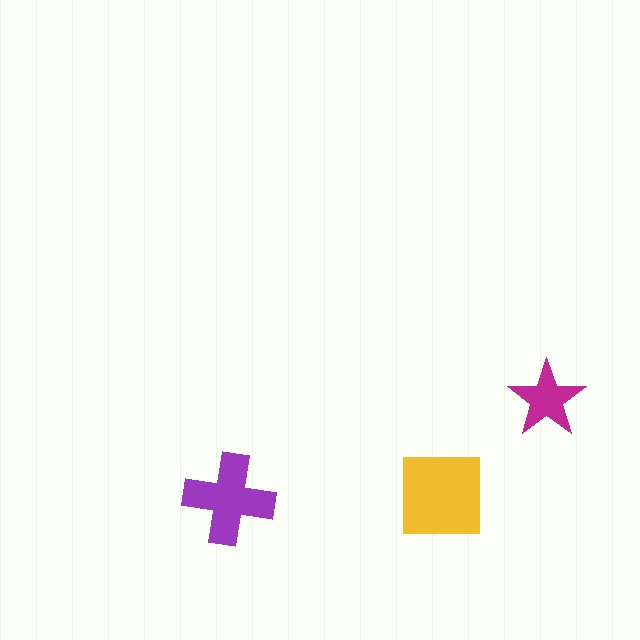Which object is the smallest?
The magenta star.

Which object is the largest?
The yellow square.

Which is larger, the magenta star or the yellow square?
The yellow square.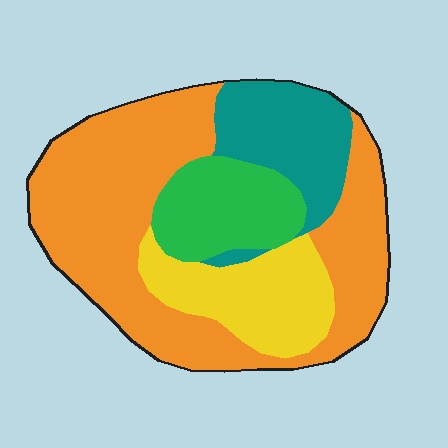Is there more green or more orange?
Orange.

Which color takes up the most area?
Orange, at roughly 50%.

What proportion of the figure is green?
Green takes up less than a quarter of the figure.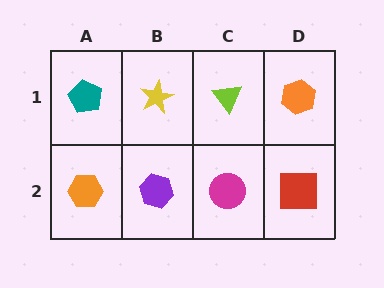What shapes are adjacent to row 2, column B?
A yellow star (row 1, column B), an orange hexagon (row 2, column A), a magenta circle (row 2, column C).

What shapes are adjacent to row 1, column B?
A purple hexagon (row 2, column B), a teal pentagon (row 1, column A), a lime triangle (row 1, column C).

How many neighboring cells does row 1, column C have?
3.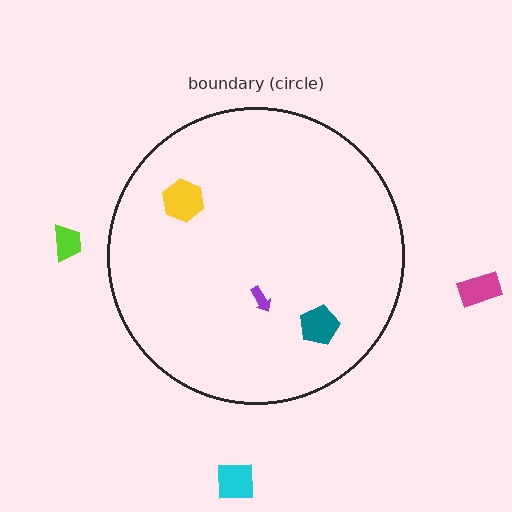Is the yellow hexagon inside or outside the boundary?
Inside.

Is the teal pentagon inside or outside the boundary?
Inside.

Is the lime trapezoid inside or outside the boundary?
Outside.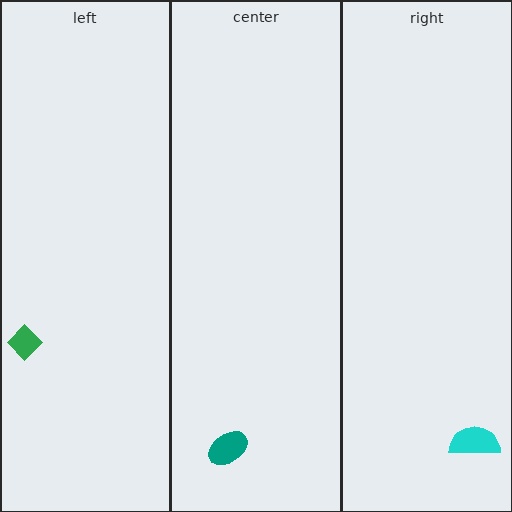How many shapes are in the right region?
1.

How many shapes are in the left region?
1.